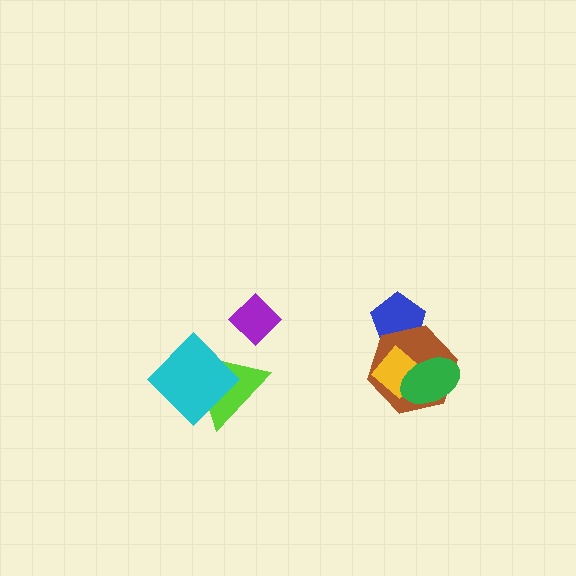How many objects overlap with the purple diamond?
0 objects overlap with the purple diamond.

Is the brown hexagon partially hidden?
Yes, it is partially covered by another shape.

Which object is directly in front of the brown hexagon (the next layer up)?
The yellow diamond is directly in front of the brown hexagon.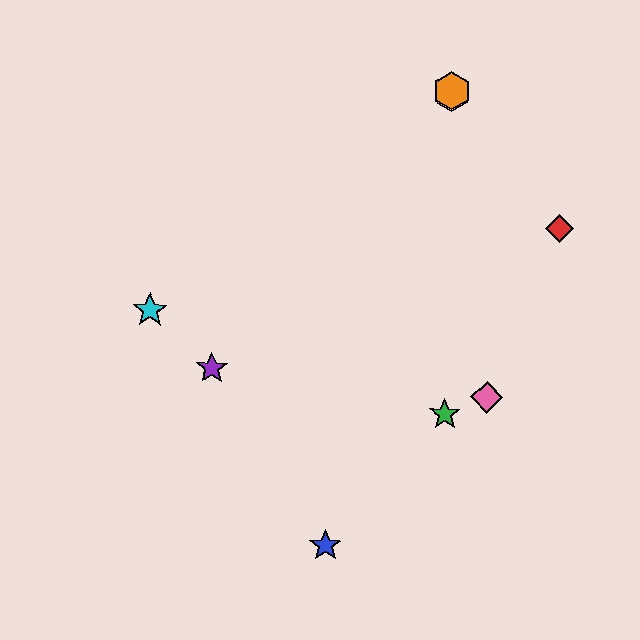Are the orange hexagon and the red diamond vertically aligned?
No, the orange hexagon is at x≈452 and the red diamond is at x≈559.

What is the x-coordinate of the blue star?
The blue star is at x≈325.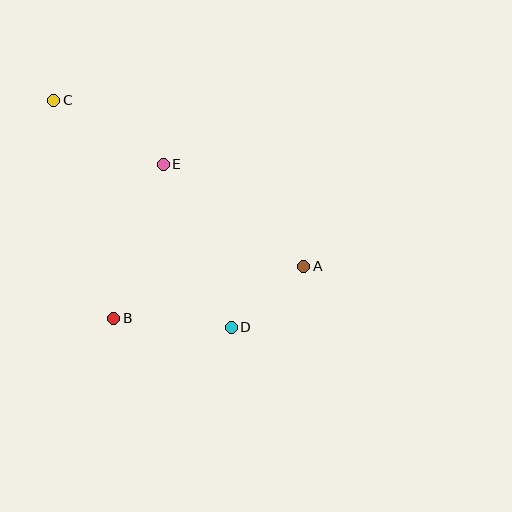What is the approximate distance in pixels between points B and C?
The distance between B and C is approximately 226 pixels.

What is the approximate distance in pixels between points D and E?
The distance between D and E is approximately 177 pixels.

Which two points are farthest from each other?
Points A and C are farthest from each other.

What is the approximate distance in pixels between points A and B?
The distance between A and B is approximately 197 pixels.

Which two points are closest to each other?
Points A and D are closest to each other.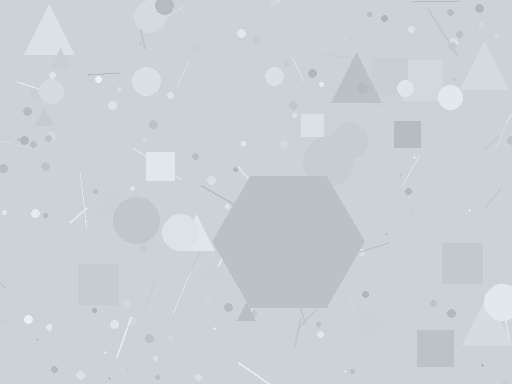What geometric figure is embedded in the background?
A hexagon is embedded in the background.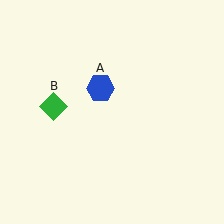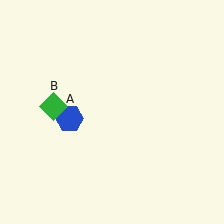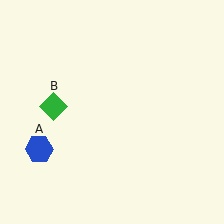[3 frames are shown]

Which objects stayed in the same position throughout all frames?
Green diamond (object B) remained stationary.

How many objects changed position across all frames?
1 object changed position: blue hexagon (object A).